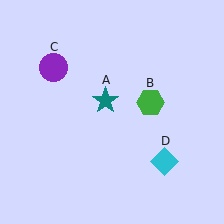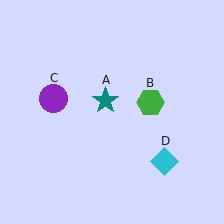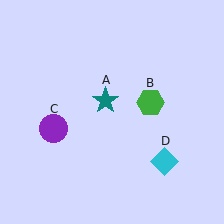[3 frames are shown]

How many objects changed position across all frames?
1 object changed position: purple circle (object C).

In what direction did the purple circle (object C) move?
The purple circle (object C) moved down.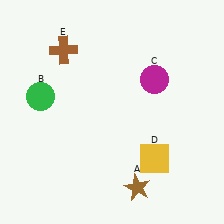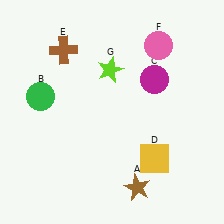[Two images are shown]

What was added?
A pink circle (F), a lime star (G) were added in Image 2.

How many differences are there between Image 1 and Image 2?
There are 2 differences between the two images.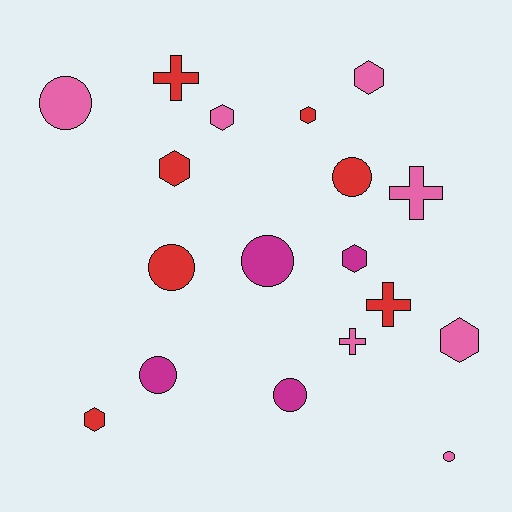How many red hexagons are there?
There are 3 red hexagons.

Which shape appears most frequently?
Circle, with 7 objects.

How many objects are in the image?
There are 18 objects.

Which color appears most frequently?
Pink, with 7 objects.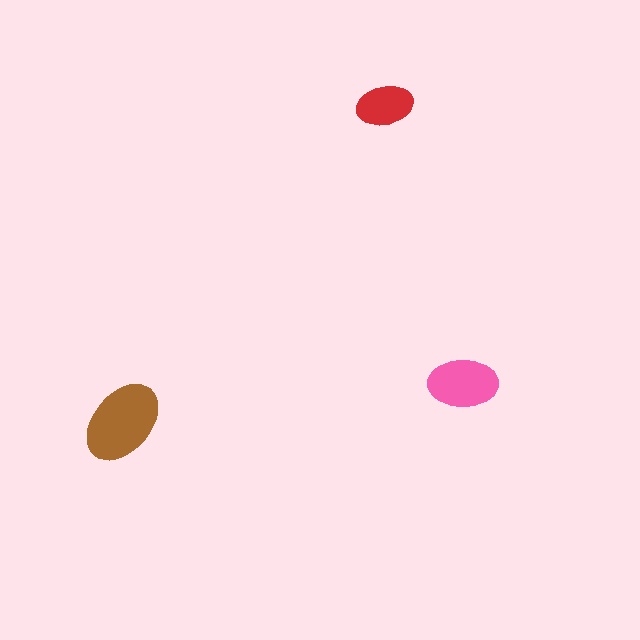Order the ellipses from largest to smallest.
the brown one, the pink one, the red one.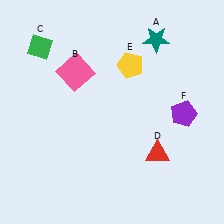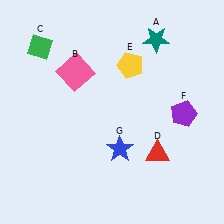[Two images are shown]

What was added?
A blue star (G) was added in Image 2.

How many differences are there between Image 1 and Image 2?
There is 1 difference between the two images.